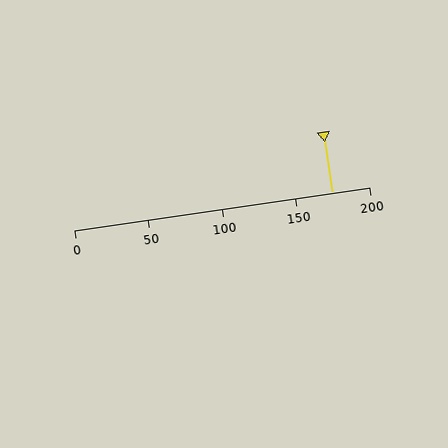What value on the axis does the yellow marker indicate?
The marker indicates approximately 175.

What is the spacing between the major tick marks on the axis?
The major ticks are spaced 50 apart.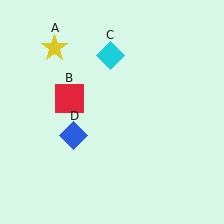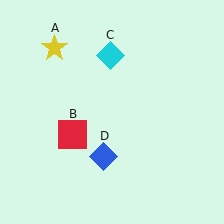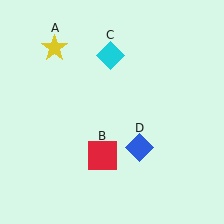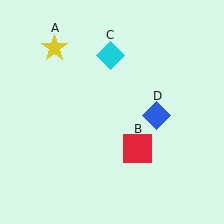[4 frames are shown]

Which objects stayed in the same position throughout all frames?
Yellow star (object A) and cyan diamond (object C) remained stationary.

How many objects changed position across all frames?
2 objects changed position: red square (object B), blue diamond (object D).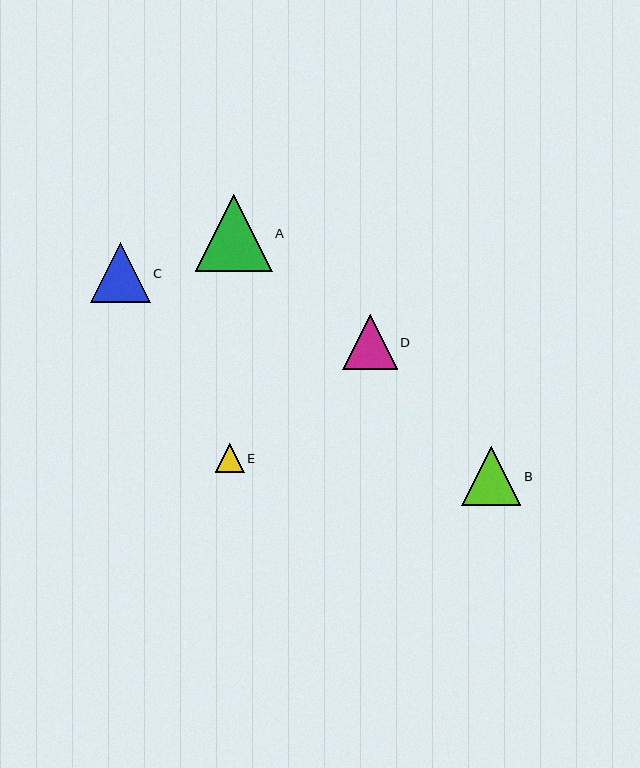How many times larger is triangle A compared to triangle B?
Triangle A is approximately 1.3 times the size of triangle B.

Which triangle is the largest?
Triangle A is the largest with a size of approximately 77 pixels.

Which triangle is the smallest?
Triangle E is the smallest with a size of approximately 29 pixels.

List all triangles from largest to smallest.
From largest to smallest: A, C, B, D, E.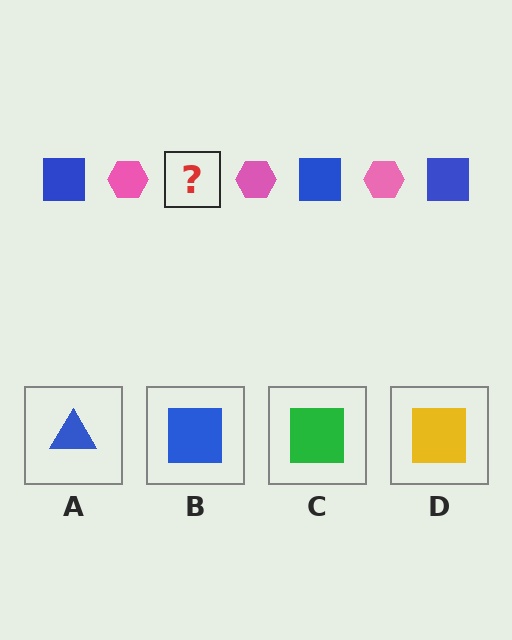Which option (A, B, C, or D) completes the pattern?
B.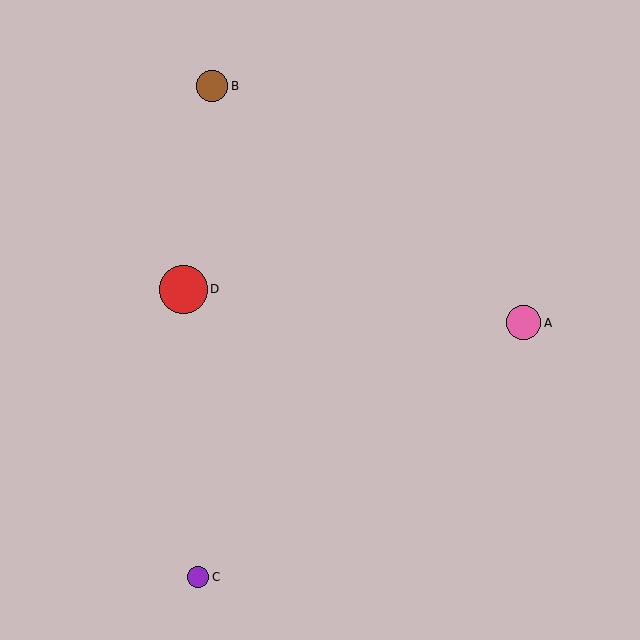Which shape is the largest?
The red circle (labeled D) is the largest.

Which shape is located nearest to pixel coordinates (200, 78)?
The brown circle (labeled B) at (212, 86) is nearest to that location.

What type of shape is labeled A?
Shape A is a pink circle.